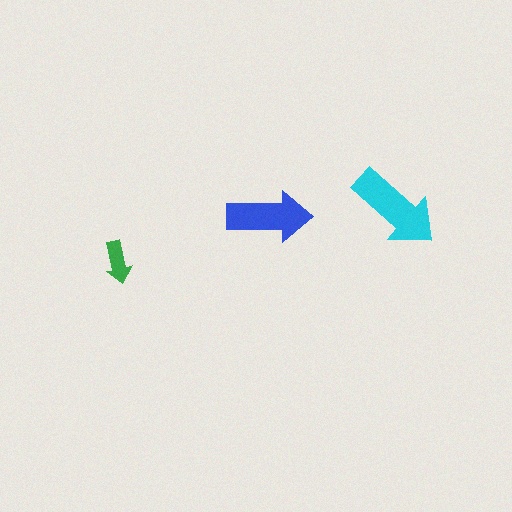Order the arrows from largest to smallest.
the cyan one, the blue one, the green one.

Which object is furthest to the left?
The green arrow is leftmost.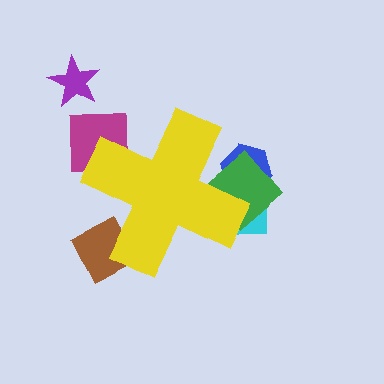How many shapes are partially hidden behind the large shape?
5 shapes are partially hidden.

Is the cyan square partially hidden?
Yes, the cyan square is partially hidden behind the yellow cross.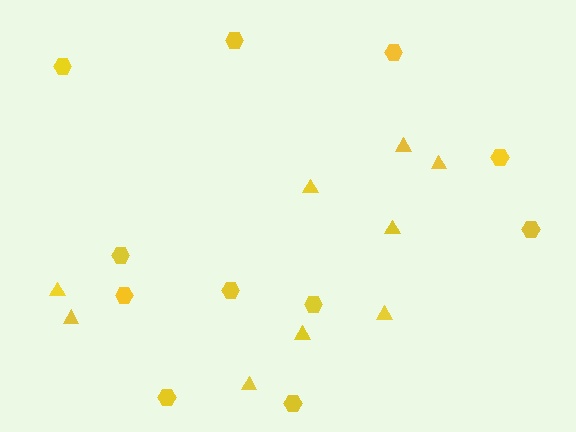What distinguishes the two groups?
There are 2 groups: one group of hexagons (11) and one group of triangles (9).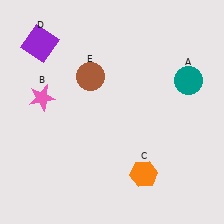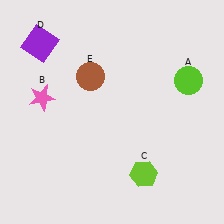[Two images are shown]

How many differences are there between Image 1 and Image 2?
There are 2 differences between the two images.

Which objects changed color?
A changed from teal to lime. C changed from orange to lime.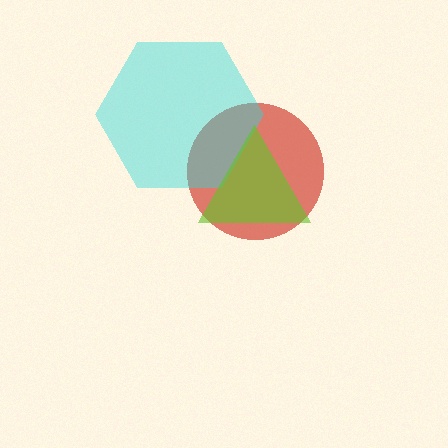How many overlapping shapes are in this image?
There are 3 overlapping shapes in the image.